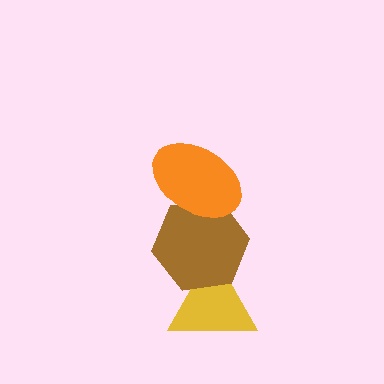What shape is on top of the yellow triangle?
The brown hexagon is on top of the yellow triangle.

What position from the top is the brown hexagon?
The brown hexagon is 2nd from the top.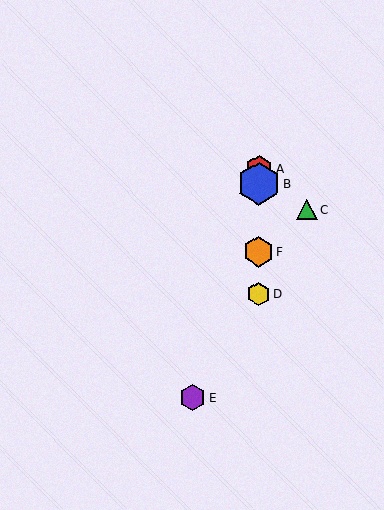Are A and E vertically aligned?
No, A is at x≈259 and E is at x≈192.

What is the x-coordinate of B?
Object B is at x≈259.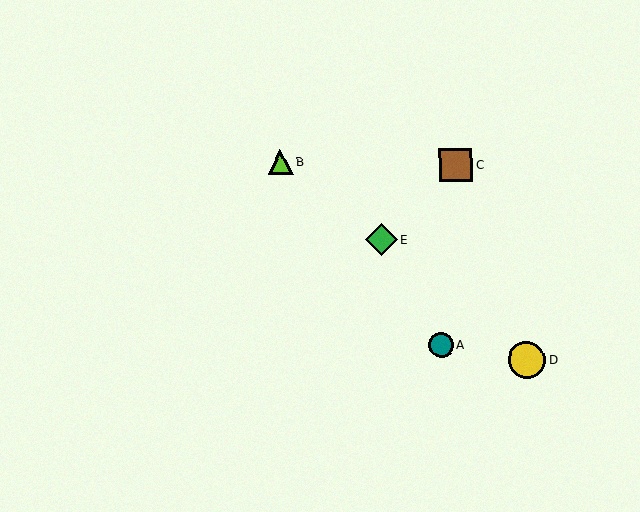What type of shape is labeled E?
Shape E is a green diamond.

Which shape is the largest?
The yellow circle (labeled D) is the largest.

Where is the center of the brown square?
The center of the brown square is at (456, 165).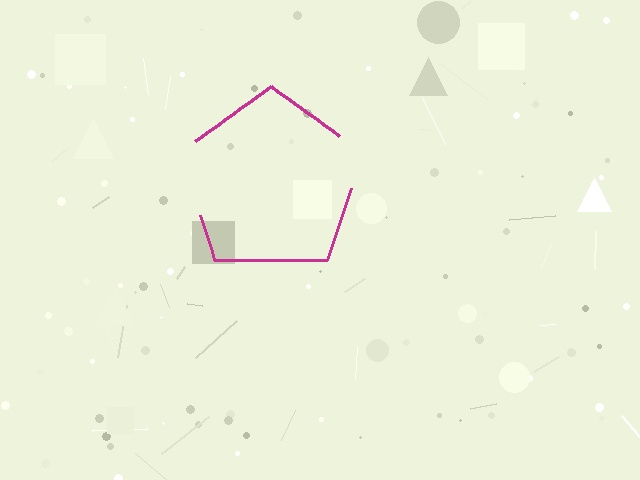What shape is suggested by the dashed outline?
The dashed outline suggests a pentagon.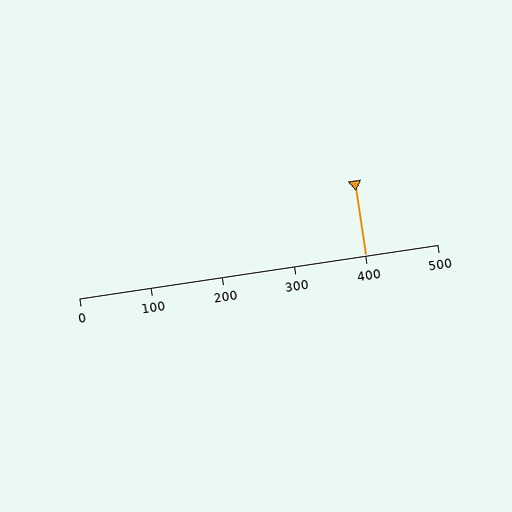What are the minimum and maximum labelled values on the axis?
The axis runs from 0 to 500.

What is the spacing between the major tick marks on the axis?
The major ticks are spaced 100 apart.